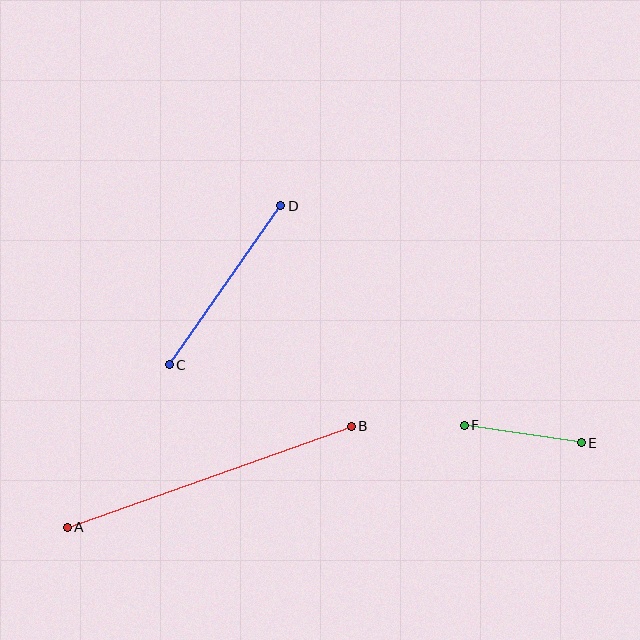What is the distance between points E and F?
The distance is approximately 118 pixels.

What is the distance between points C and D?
The distance is approximately 194 pixels.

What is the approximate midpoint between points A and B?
The midpoint is at approximately (209, 477) pixels.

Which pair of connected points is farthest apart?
Points A and B are farthest apart.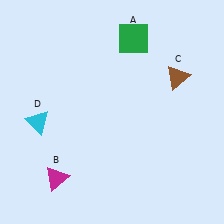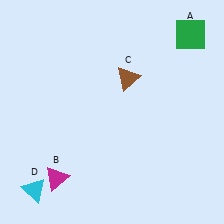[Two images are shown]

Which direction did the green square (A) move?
The green square (A) moved right.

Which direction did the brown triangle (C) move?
The brown triangle (C) moved left.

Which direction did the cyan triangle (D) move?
The cyan triangle (D) moved down.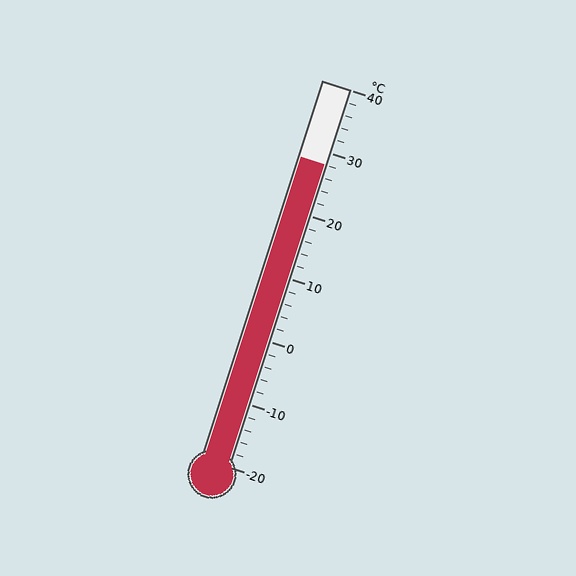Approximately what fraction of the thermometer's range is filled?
The thermometer is filled to approximately 80% of its range.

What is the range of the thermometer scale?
The thermometer scale ranges from -20°C to 40°C.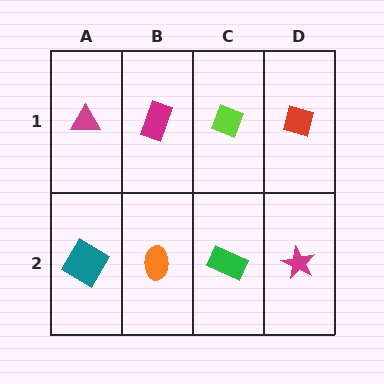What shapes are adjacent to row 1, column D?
A magenta star (row 2, column D), a lime diamond (row 1, column C).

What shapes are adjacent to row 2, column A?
A magenta triangle (row 1, column A), an orange ellipse (row 2, column B).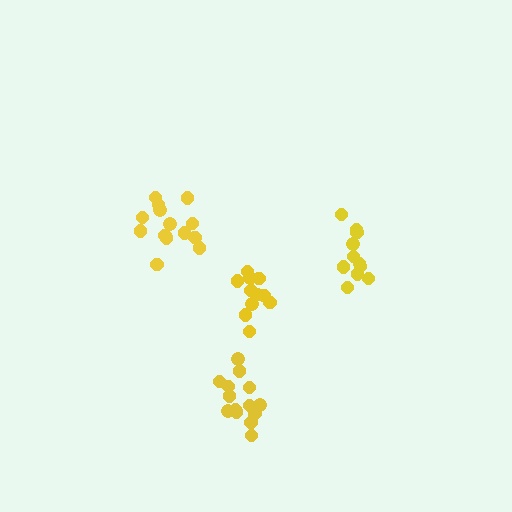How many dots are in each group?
Group 1: 14 dots, Group 2: 11 dots, Group 3: 15 dots, Group 4: 11 dots (51 total).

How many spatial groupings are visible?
There are 4 spatial groupings.